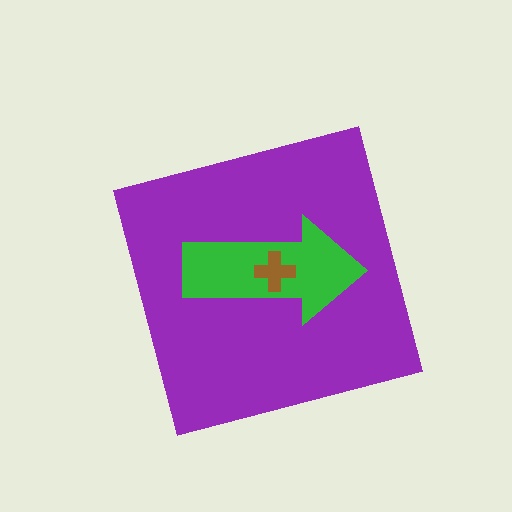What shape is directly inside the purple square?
The green arrow.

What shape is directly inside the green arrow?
The brown cross.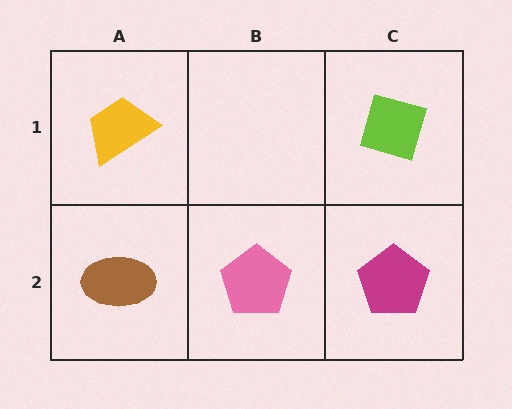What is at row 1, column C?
A lime diamond.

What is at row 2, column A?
A brown ellipse.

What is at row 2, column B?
A pink pentagon.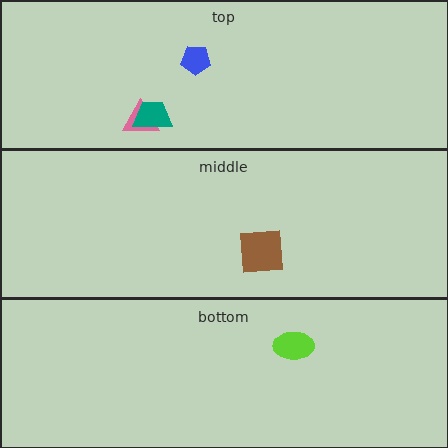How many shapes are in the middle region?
1.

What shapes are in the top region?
The blue pentagon, the pink triangle, the teal trapezoid.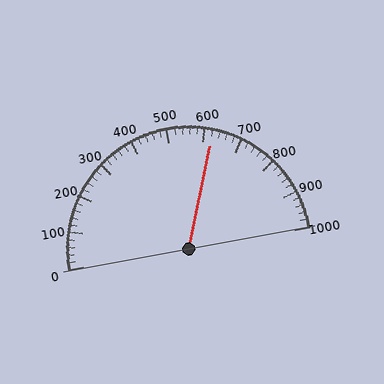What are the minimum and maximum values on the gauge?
The gauge ranges from 0 to 1000.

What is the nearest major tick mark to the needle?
The nearest major tick mark is 600.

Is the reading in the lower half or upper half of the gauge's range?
The reading is in the upper half of the range (0 to 1000).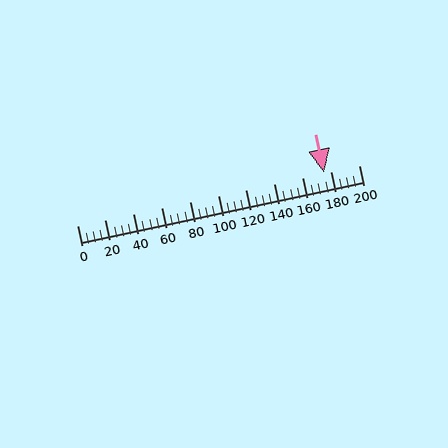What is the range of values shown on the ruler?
The ruler shows values from 0 to 200.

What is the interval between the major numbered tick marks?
The major tick marks are spaced 20 units apart.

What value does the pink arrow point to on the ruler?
The pink arrow points to approximately 175.